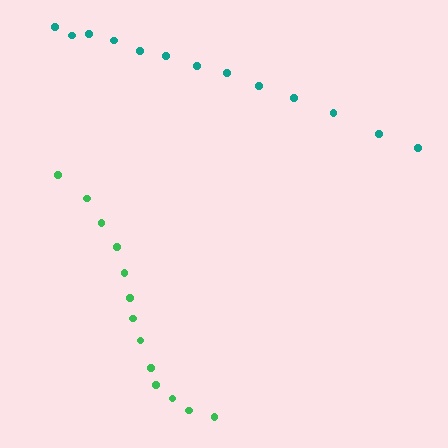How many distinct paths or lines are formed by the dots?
There are 2 distinct paths.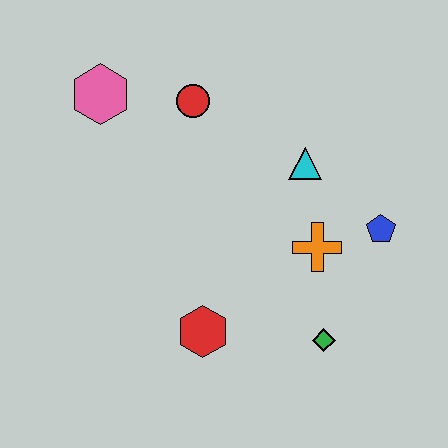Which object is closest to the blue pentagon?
The orange cross is closest to the blue pentagon.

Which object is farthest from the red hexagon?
The pink hexagon is farthest from the red hexagon.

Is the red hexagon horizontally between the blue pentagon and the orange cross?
No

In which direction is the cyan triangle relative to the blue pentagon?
The cyan triangle is to the left of the blue pentagon.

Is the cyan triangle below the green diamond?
No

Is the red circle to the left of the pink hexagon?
No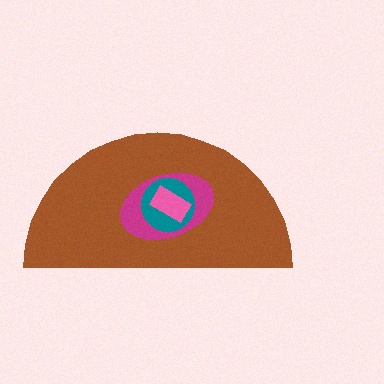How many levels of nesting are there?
4.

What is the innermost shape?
The pink rectangle.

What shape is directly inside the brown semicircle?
The magenta ellipse.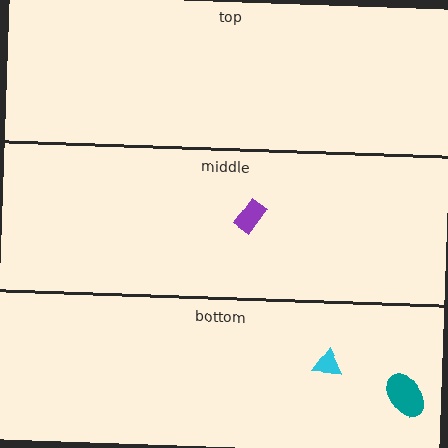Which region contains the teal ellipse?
The bottom region.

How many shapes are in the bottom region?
2.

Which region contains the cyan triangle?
The bottom region.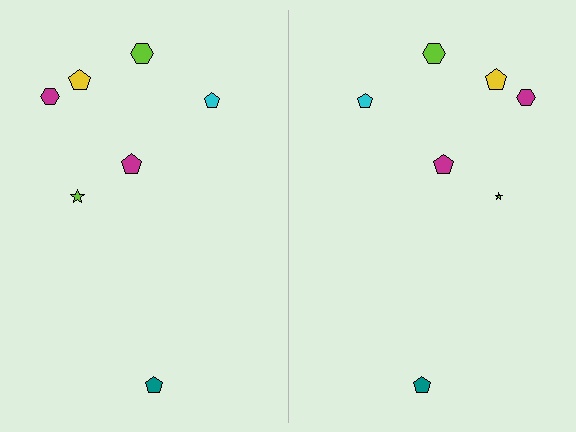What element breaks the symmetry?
The lime star on the right side has a different size than its mirror counterpart.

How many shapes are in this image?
There are 14 shapes in this image.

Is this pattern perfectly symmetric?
No, the pattern is not perfectly symmetric. The lime star on the right side has a different size than its mirror counterpart.